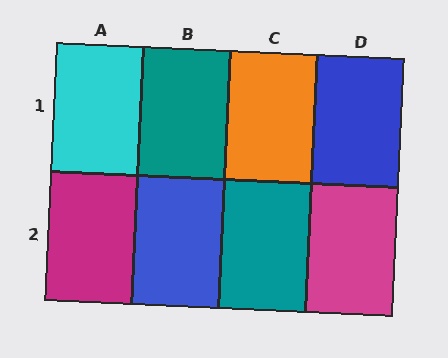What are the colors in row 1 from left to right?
Cyan, teal, orange, blue.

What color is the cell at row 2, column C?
Teal.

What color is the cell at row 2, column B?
Blue.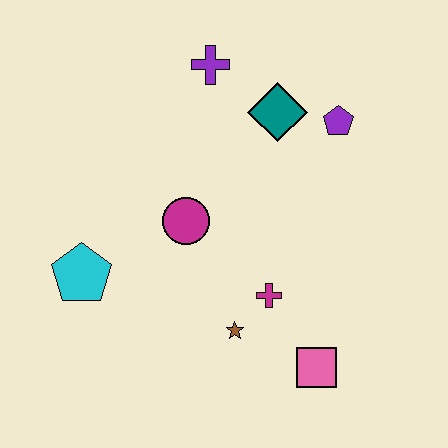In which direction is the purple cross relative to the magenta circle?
The purple cross is above the magenta circle.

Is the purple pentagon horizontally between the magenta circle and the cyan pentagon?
No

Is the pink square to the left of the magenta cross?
No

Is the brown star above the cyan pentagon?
No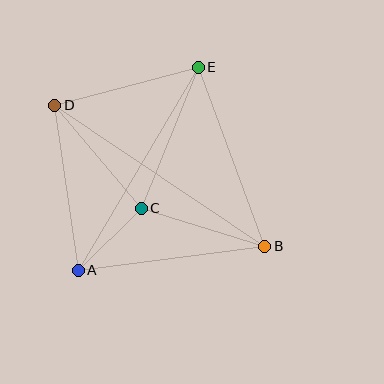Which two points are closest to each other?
Points A and C are closest to each other.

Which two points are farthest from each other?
Points B and D are farthest from each other.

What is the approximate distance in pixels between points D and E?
The distance between D and E is approximately 149 pixels.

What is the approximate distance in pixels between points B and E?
The distance between B and E is approximately 191 pixels.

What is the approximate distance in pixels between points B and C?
The distance between B and C is approximately 129 pixels.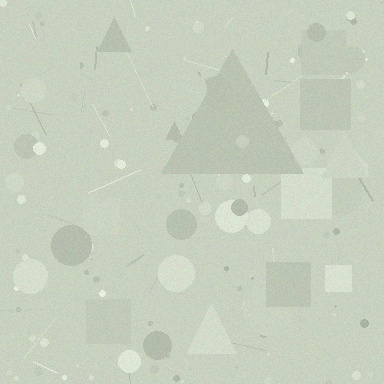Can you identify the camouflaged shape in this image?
The camouflaged shape is a triangle.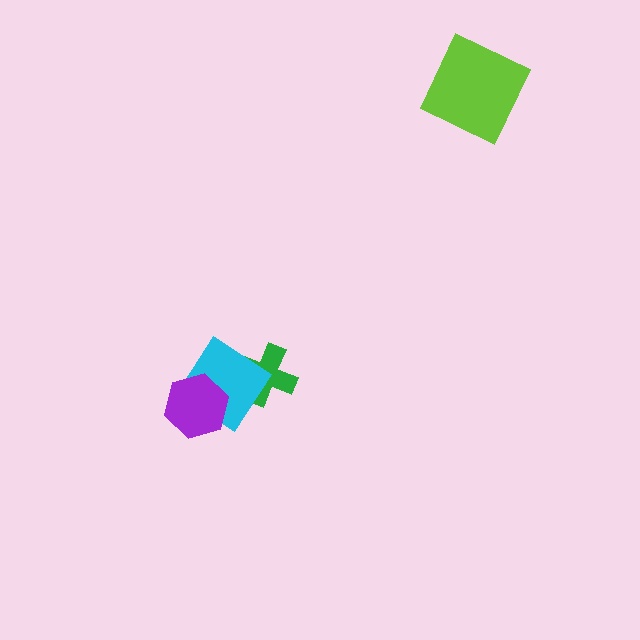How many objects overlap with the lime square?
0 objects overlap with the lime square.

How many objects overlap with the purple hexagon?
1 object overlaps with the purple hexagon.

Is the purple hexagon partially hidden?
No, no other shape covers it.